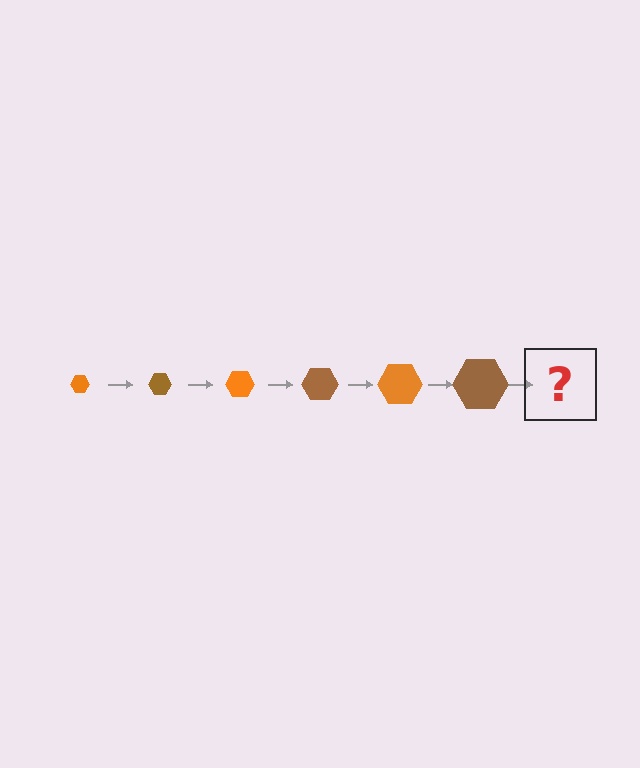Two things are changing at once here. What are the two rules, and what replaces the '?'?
The two rules are that the hexagon grows larger each step and the color cycles through orange and brown. The '?' should be an orange hexagon, larger than the previous one.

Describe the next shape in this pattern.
It should be an orange hexagon, larger than the previous one.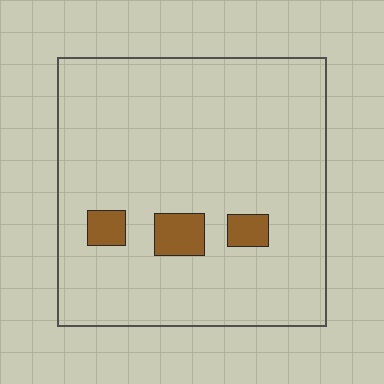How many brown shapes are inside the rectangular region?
3.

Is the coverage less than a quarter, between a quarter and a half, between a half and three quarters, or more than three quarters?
Less than a quarter.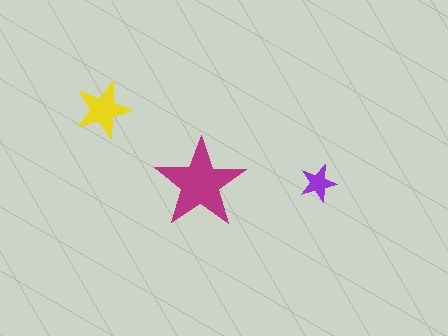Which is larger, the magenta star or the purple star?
The magenta one.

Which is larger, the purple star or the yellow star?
The yellow one.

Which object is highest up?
The yellow star is topmost.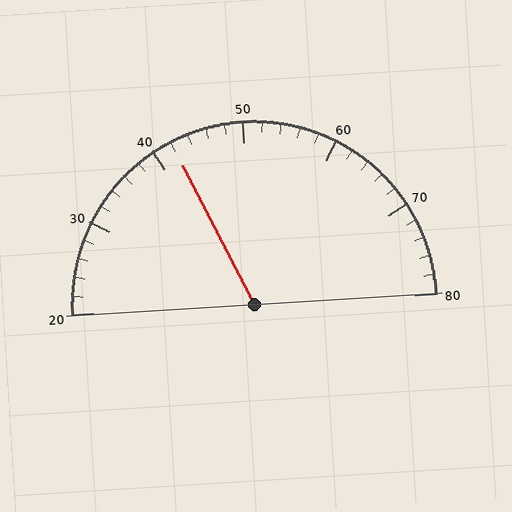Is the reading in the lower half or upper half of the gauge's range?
The reading is in the lower half of the range (20 to 80).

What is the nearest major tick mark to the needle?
The nearest major tick mark is 40.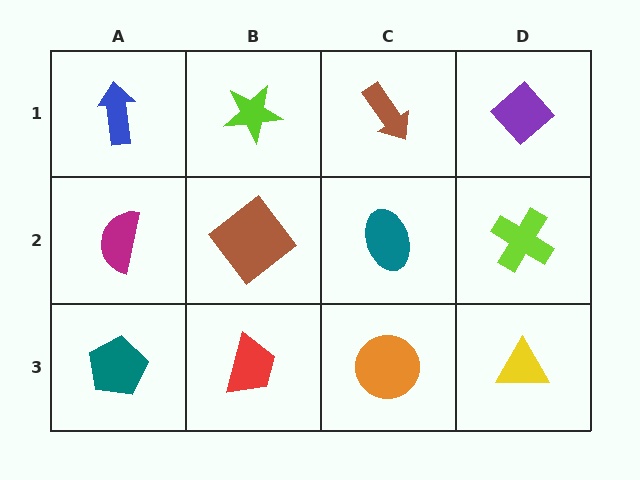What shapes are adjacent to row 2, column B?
A lime star (row 1, column B), a red trapezoid (row 3, column B), a magenta semicircle (row 2, column A), a teal ellipse (row 2, column C).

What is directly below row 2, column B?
A red trapezoid.